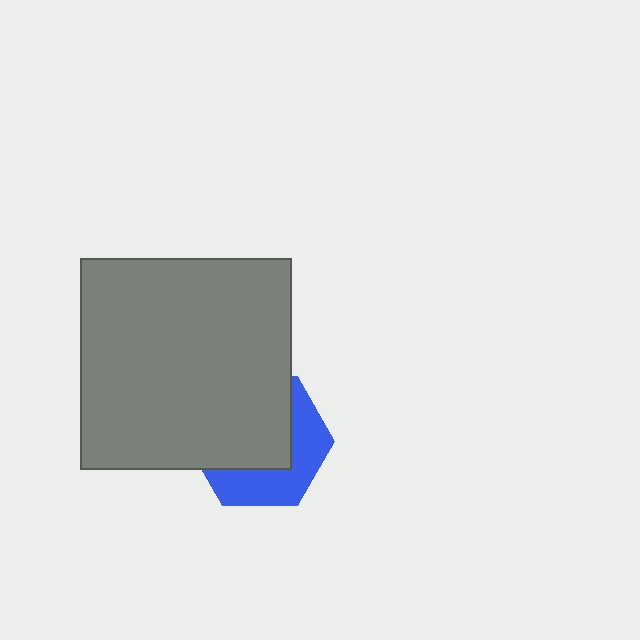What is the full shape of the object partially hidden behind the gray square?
The partially hidden object is a blue hexagon.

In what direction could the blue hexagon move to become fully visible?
The blue hexagon could move toward the lower-right. That would shift it out from behind the gray square entirely.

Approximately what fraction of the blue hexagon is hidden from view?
Roughly 58% of the blue hexagon is hidden behind the gray square.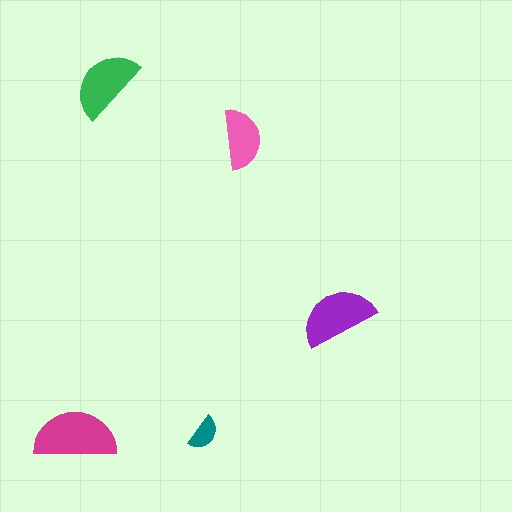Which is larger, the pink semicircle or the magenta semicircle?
The magenta one.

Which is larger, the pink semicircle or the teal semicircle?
The pink one.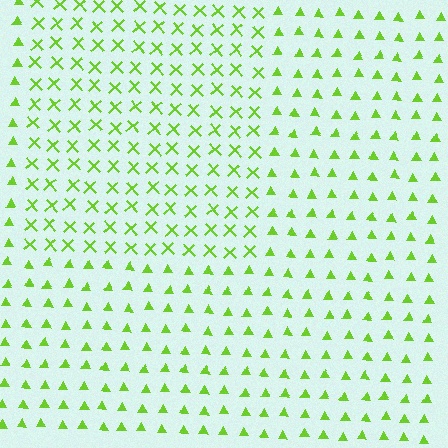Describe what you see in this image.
The image is filled with small lime elements arranged in a uniform grid. A rectangle-shaped region contains X marks, while the surrounding area contains triangles. The boundary is defined purely by the change in element shape.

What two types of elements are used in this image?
The image uses X marks inside the rectangle region and triangles outside it.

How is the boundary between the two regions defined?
The boundary is defined by a change in element shape: X marks inside vs. triangles outside. All elements share the same color and spacing.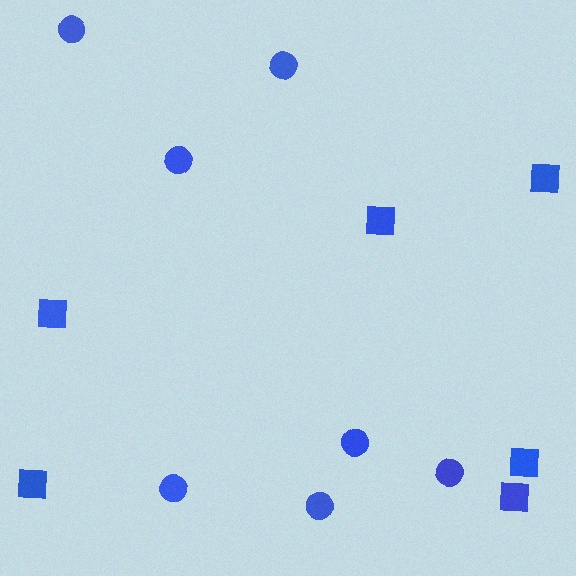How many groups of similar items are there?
There are 2 groups: one group of circles (7) and one group of squares (6).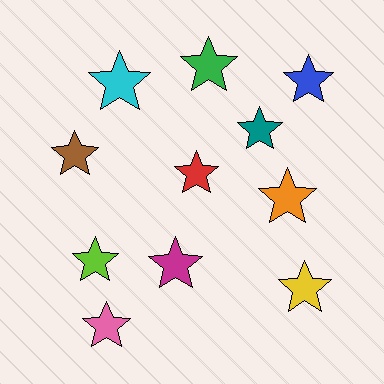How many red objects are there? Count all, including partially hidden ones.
There is 1 red object.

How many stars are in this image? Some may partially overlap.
There are 11 stars.